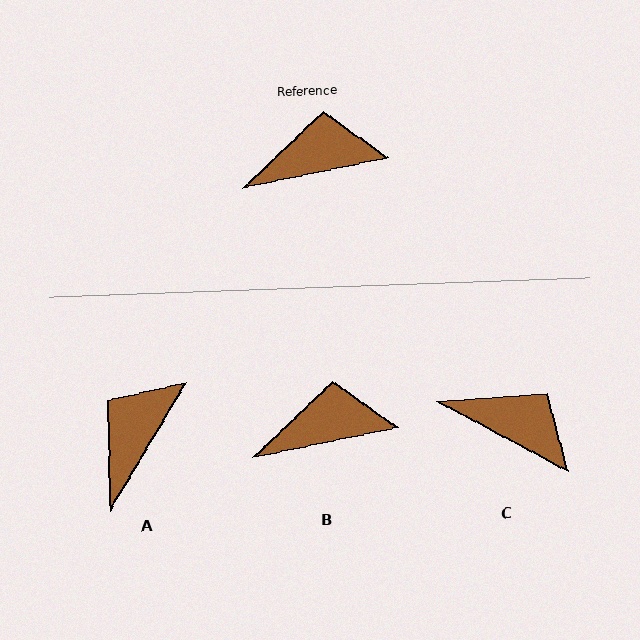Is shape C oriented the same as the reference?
No, it is off by about 40 degrees.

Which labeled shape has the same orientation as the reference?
B.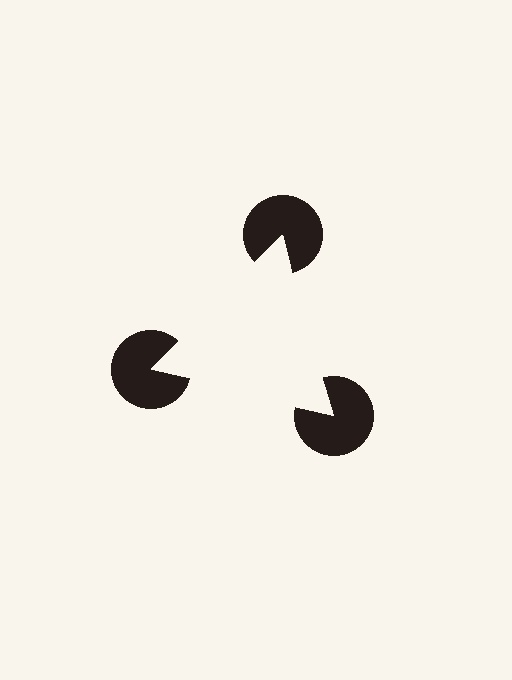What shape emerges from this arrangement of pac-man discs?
An illusory triangle — its edges are inferred from the aligned wedge cuts in the pac-man discs, not physically drawn.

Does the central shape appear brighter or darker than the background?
It typically appears slightly brighter than the background, even though no actual brightness change is drawn.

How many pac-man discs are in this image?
There are 3 — one at each vertex of the illusory triangle.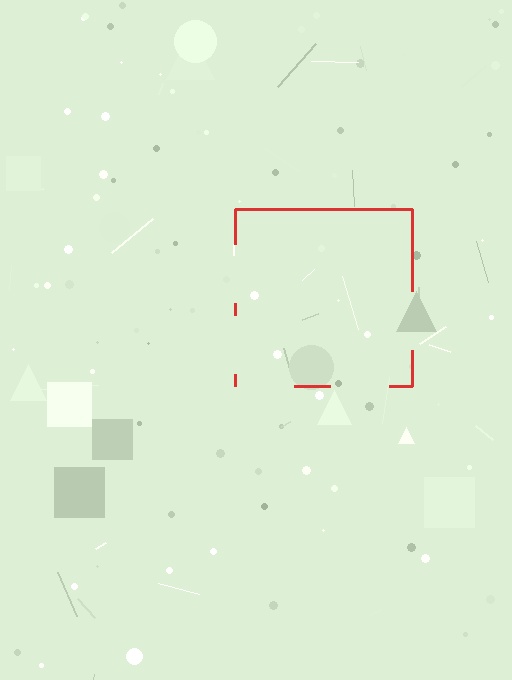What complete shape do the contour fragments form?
The contour fragments form a square.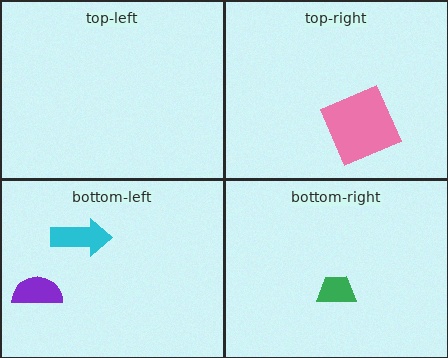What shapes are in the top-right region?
The pink square.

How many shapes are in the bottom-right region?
1.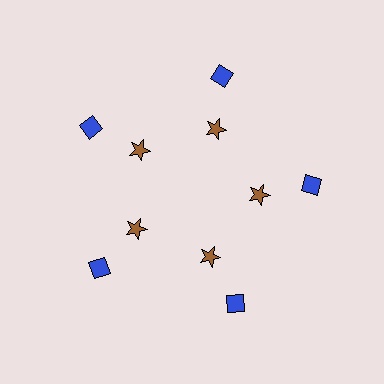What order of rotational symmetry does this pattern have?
This pattern has 5-fold rotational symmetry.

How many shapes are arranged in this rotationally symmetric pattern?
There are 10 shapes, arranged in 5 groups of 2.